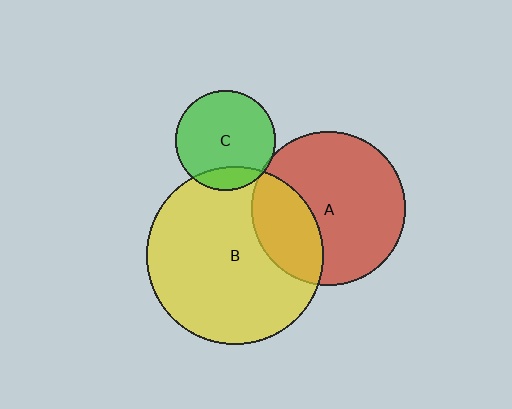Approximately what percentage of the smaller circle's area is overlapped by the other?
Approximately 15%.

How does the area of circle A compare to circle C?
Approximately 2.4 times.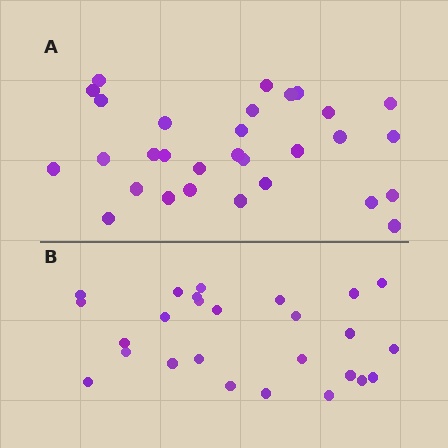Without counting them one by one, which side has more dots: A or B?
Region A (the top region) has more dots.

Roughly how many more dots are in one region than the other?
Region A has about 4 more dots than region B.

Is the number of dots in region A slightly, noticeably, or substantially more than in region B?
Region A has only slightly more — the two regions are fairly close. The ratio is roughly 1.2 to 1.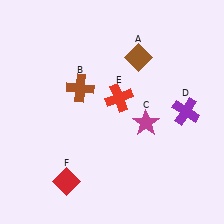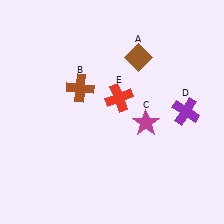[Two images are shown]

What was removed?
The red diamond (F) was removed in Image 2.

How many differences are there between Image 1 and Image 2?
There is 1 difference between the two images.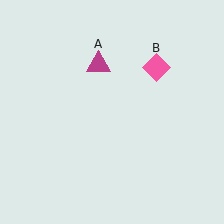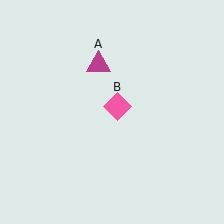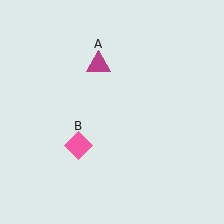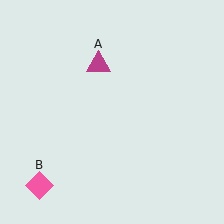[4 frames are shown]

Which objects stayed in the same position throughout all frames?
Magenta triangle (object A) remained stationary.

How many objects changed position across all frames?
1 object changed position: pink diamond (object B).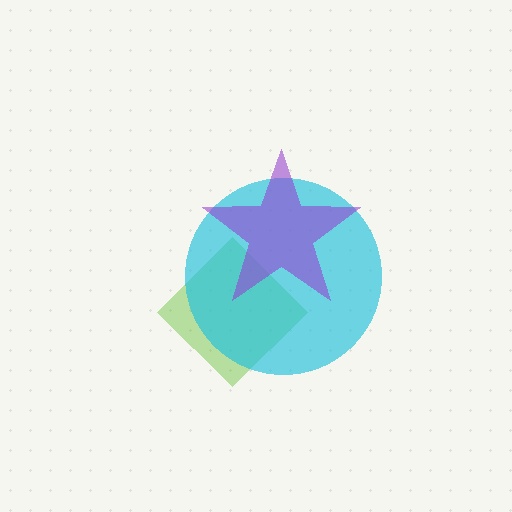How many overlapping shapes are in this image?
There are 3 overlapping shapes in the image.